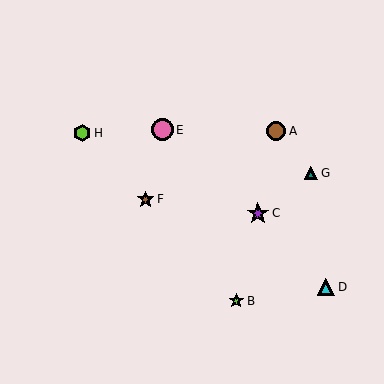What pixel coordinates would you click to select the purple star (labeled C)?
Click at (258, 213) to select the purple star C.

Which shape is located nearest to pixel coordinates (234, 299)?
The lime star (labeled B) at (236, 301) is nearest to that location.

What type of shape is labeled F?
Shape F is a brown star.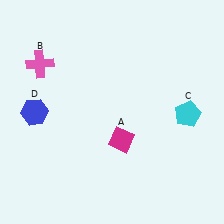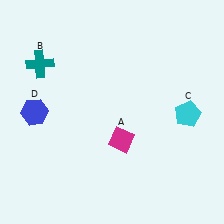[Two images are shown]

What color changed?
The cross (B) changed from pink in Image 1 to teal in Image 2.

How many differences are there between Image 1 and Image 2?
There is 1 difference between the two images.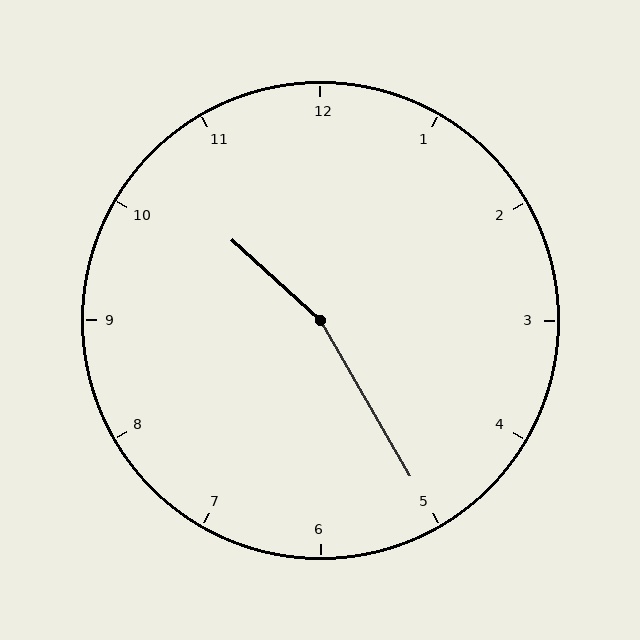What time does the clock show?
10:25.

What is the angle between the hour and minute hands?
Approximately 162 degrees.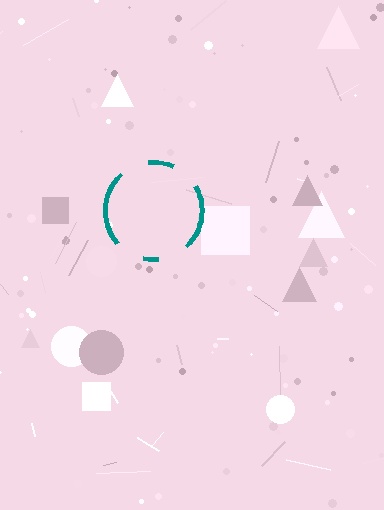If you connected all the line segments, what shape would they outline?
They would outline a circle.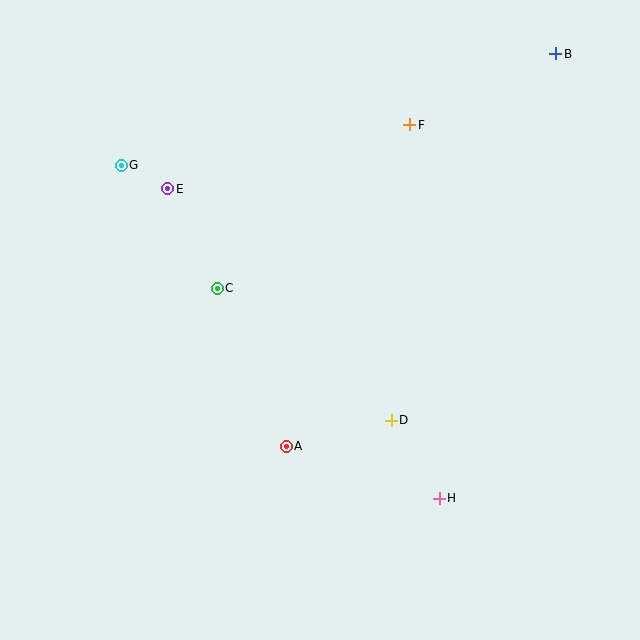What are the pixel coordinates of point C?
Point C is at (217, 288).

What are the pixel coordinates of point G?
Point G is at (121, 165).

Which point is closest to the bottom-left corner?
Point A is closest to the bottom-left corner.